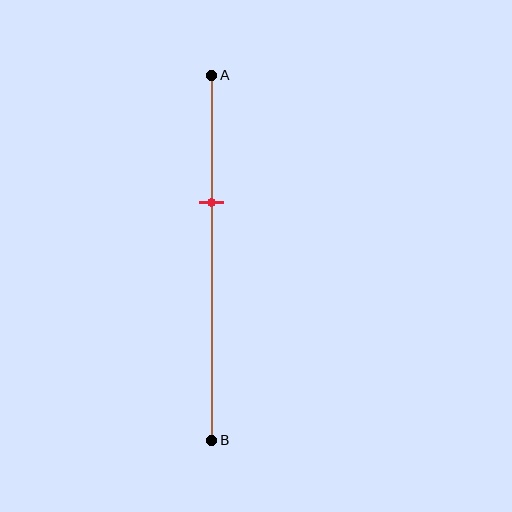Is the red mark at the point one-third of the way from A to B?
Yes, the mark is approximately at the one-third point.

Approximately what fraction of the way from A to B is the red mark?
The red mark is approximately 35% of the way from A to B.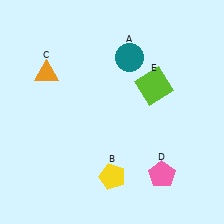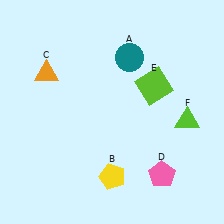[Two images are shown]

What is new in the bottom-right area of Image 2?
A lime triangle (F) was added in the bottom-right area of Image 2.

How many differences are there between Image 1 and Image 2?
There is 1 difference between the two images.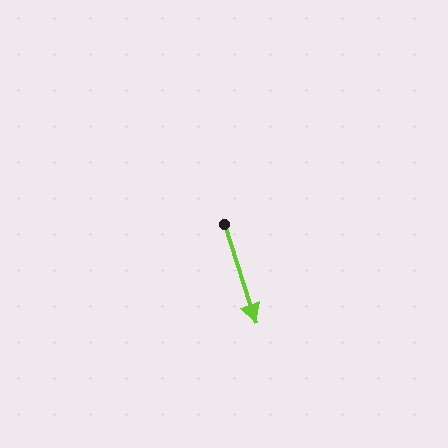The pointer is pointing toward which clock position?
Roughly 5 o'clock.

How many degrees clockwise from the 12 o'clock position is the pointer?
Approximately 162 degrees.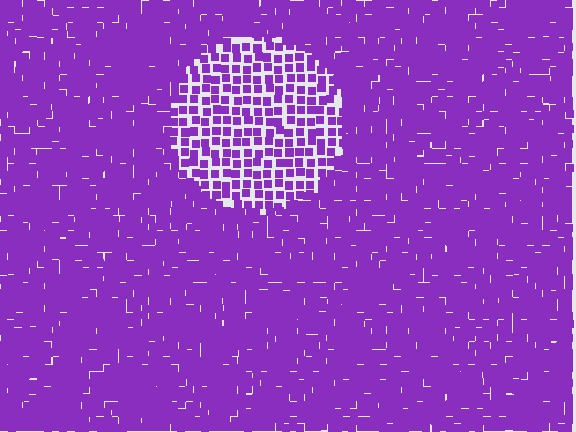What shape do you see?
I see a circle.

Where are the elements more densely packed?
The elements are more densely packed outside the circle boundary.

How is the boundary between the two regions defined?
The boundary is defined by a change in element density (approximately 2.0x ratio). All elements are the same color, size, and shape.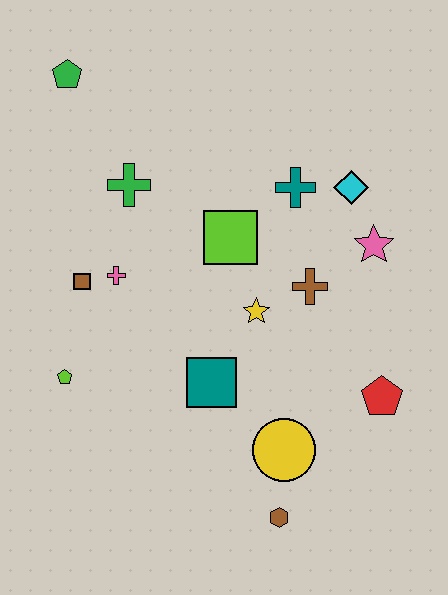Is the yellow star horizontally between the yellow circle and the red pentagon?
No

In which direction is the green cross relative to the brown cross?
The green cross is to the left of the brown cross.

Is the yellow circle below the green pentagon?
Yes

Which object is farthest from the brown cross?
The green pentagon is farthest from the brown cross.